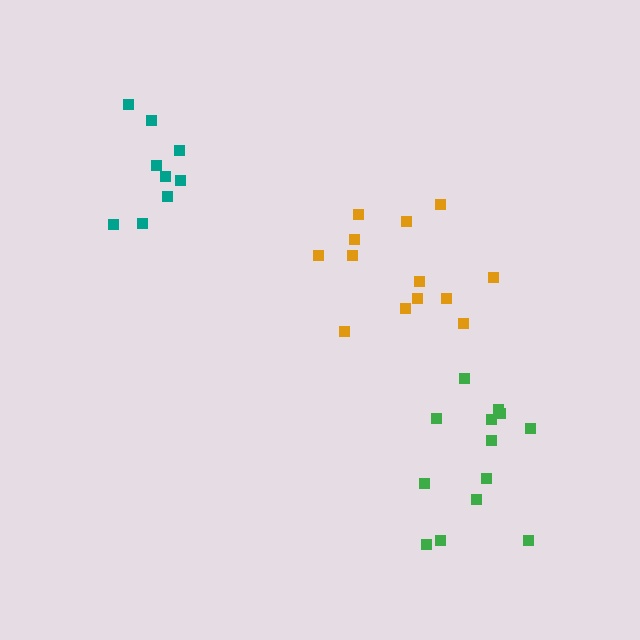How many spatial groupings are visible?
There are 3 spatial groupings.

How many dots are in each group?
Group 1: 13 dots, Group 2: 9 dots, Group 3: 13 dots (35 total).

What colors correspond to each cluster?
The clusters are colored: orange, teal, green.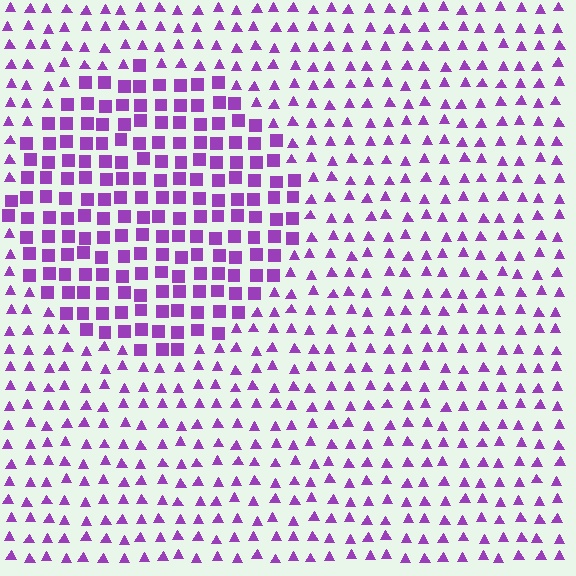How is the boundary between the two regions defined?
The boundary is defined by a change in element shape: squares inside vs. triangles outside. All elements share the same color and spacing.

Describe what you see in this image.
The image is filled with small purple elements arranged in a uniform grid. A circle-shaped region contains squares, while the surrounding area contains triangles. The boundary is defined purely by the change in element shape.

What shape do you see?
I see a circle.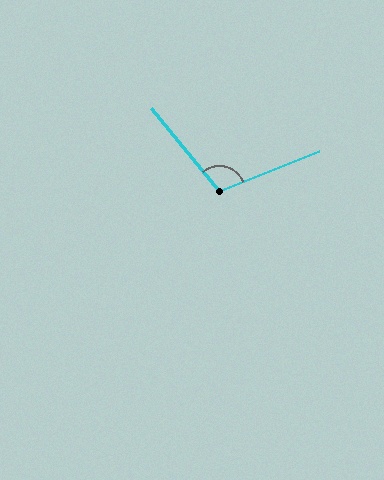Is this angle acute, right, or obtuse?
It is obtuse.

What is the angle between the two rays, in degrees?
Approximately 108 degrees.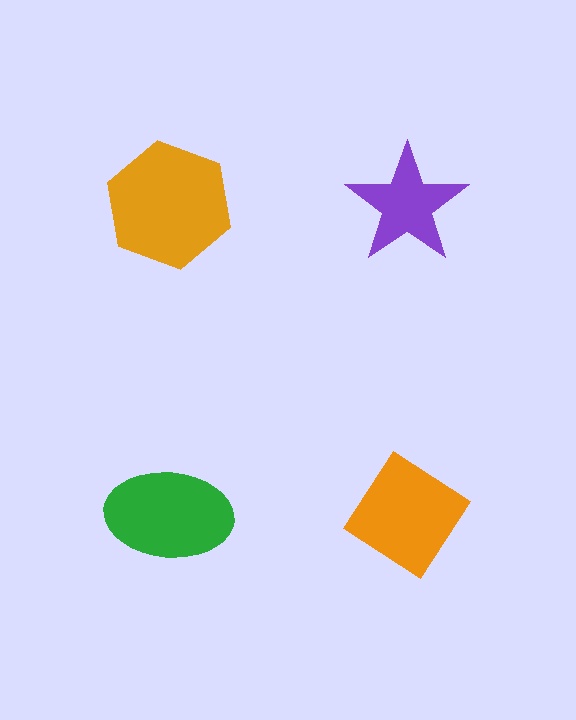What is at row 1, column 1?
An orange hexagon.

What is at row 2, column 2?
An orange diamond.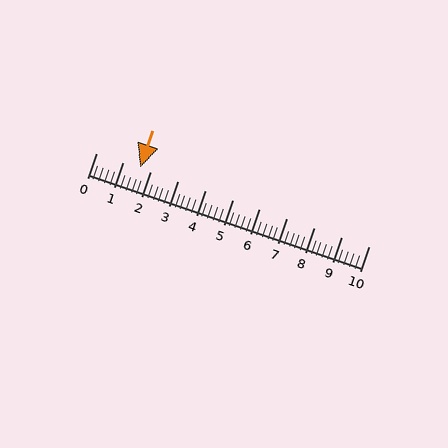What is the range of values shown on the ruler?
The ruler shows values from 0 to 10.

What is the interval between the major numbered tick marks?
The major tick marks are spaced 1 units apart.